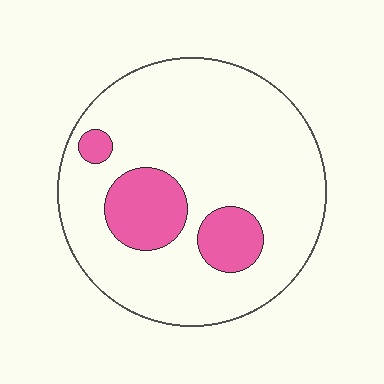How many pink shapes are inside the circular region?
3.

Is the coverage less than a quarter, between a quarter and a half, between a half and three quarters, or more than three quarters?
Less than a quarter.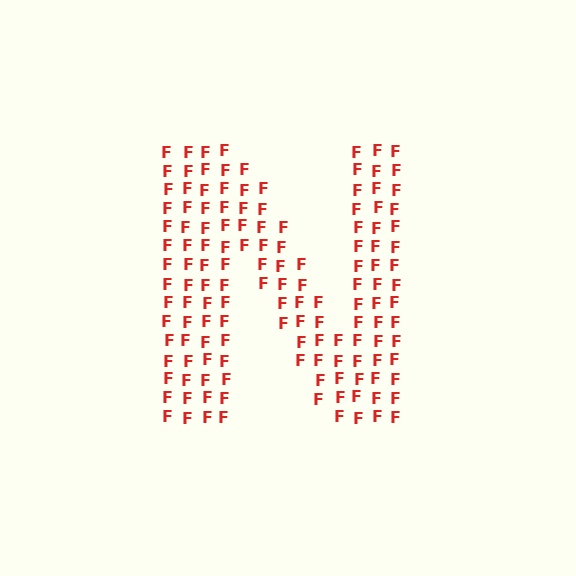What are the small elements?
The small elements are letter F's.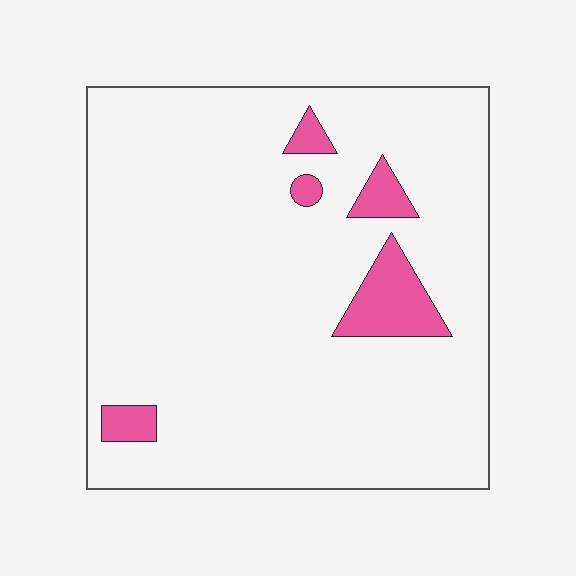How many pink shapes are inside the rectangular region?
5.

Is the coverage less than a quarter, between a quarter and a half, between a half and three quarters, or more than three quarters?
Less than a quarter.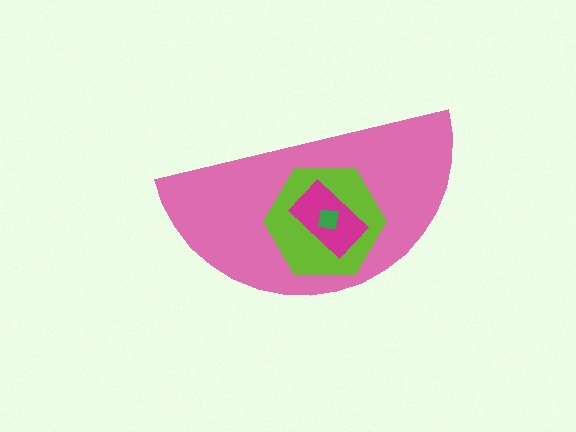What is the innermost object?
The green square.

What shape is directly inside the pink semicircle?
The lime hexagon.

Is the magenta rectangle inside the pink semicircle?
Yes.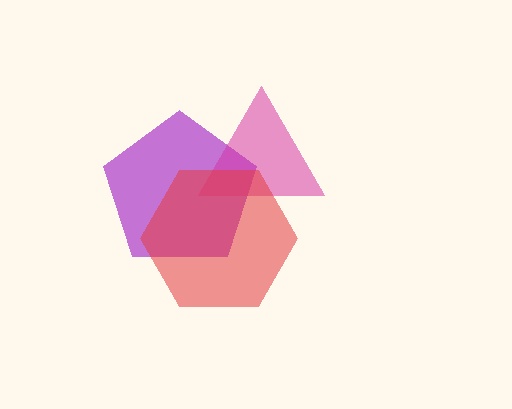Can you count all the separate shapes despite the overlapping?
Yes, there are 3 separate shapes.